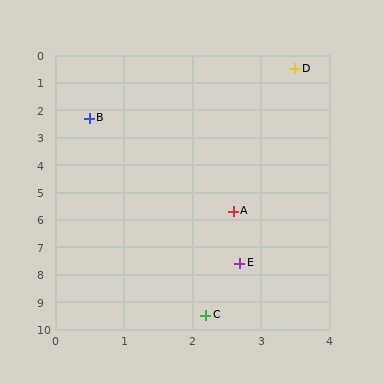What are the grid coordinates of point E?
Point E is at approximately (2.7, 7.6).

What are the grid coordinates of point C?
Point C is at approximately (2.2, 9.5).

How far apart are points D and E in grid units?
Points D and E are about 7.1 grid units apart.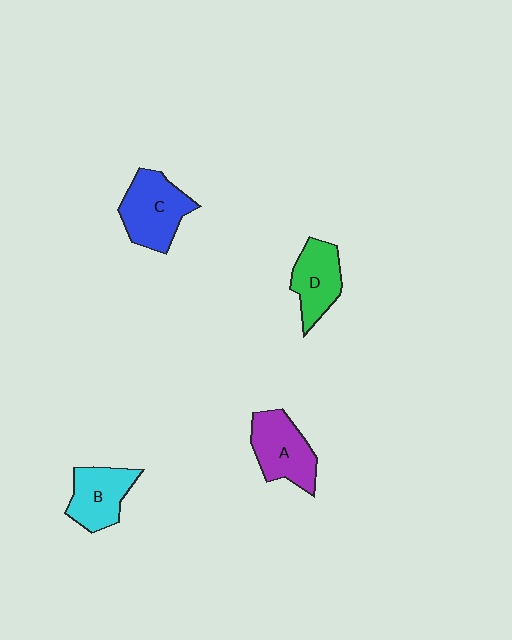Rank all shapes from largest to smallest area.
From largest to smallest: C (blue), A (purple), B (cyan), D (green).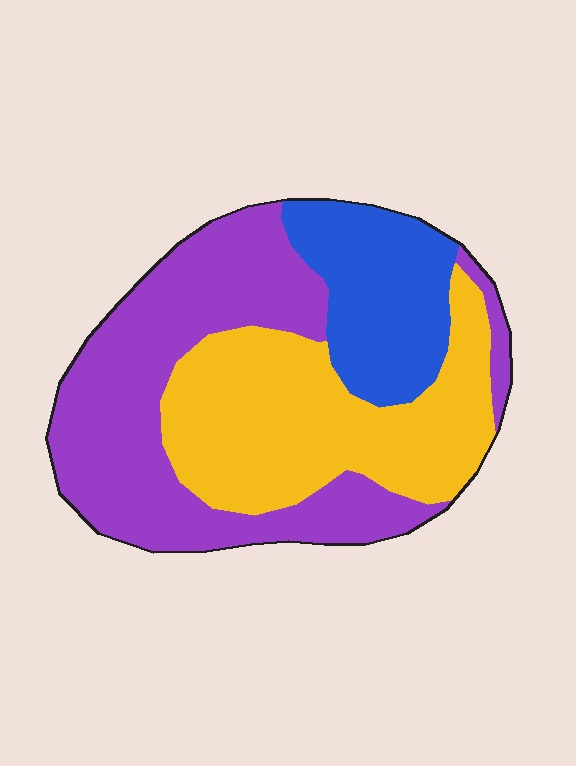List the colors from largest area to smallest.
From largest to smallest: purple, yellow, blue.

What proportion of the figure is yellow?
Yellow takes up about three eighths (3/8) of the figure.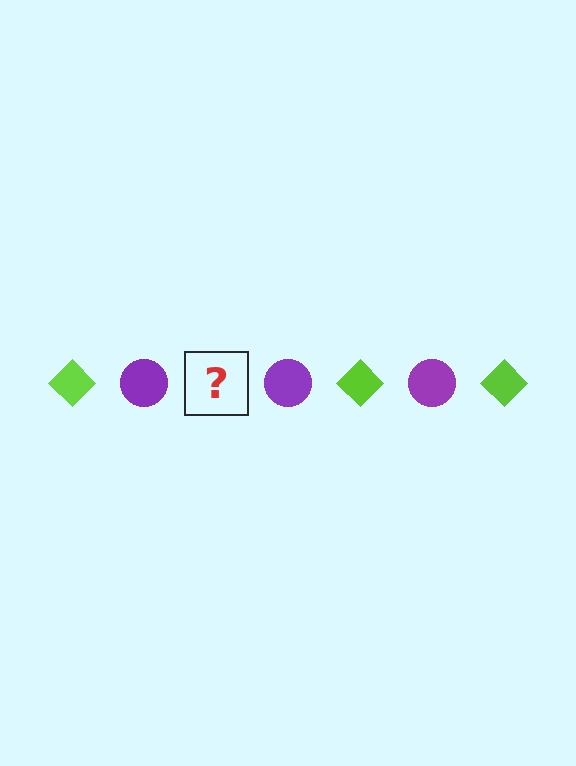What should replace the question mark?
The question mark should be replaced with a lime diamond.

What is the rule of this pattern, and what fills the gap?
The rule is that the pattern alternates between lime diamond and purple circle. The gap should be filled with a lime diamond.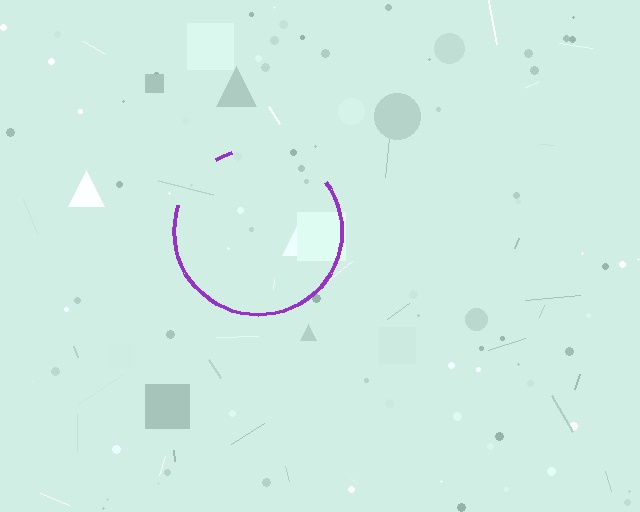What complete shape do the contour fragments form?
The contour fragments form a circle.